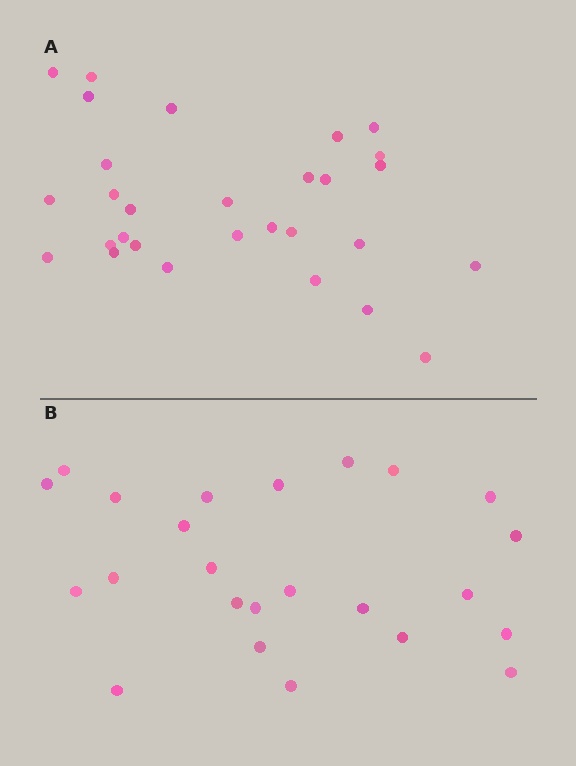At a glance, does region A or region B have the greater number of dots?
Region A (the top region) has more dots.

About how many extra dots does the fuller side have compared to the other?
Region A has about 5 more dots than region B.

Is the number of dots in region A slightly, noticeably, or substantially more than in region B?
Region A has only slightly more — the two regions are fairly close. The ratio is roughly 1.2 to 1.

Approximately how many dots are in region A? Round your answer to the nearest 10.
About 30 dots. (The exact count is 29, which rounds to 30.)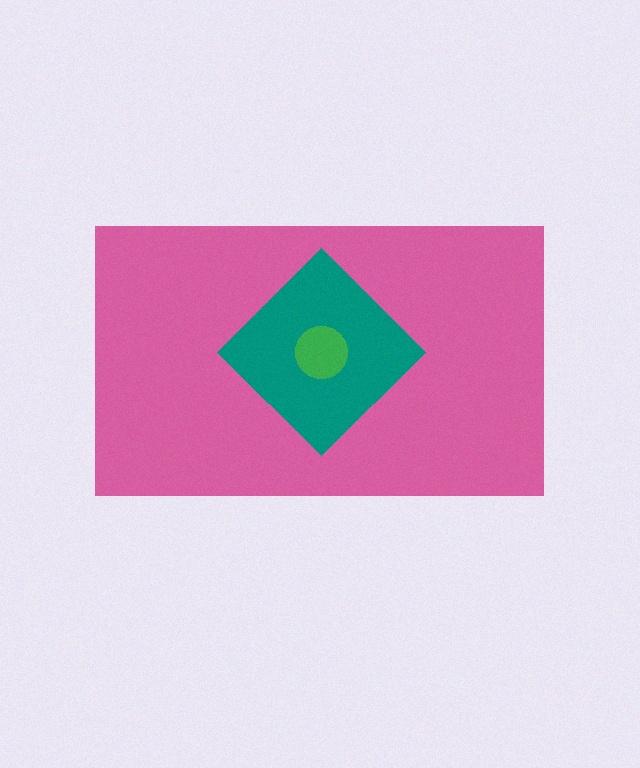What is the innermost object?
The green circle.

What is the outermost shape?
The pink rectangle.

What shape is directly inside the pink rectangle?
The teal diamond.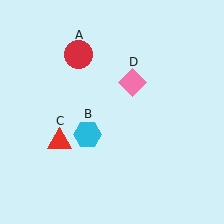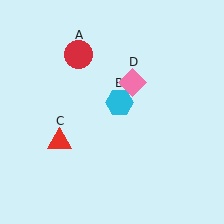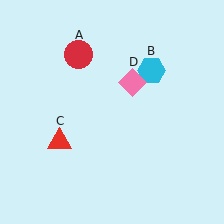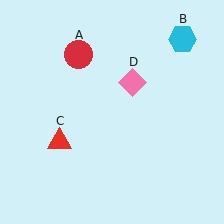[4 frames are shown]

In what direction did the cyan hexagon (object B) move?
The cyan hexagon (object B) moved up and to the right.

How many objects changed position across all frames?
1 object changed position: cyan hexagon (object B).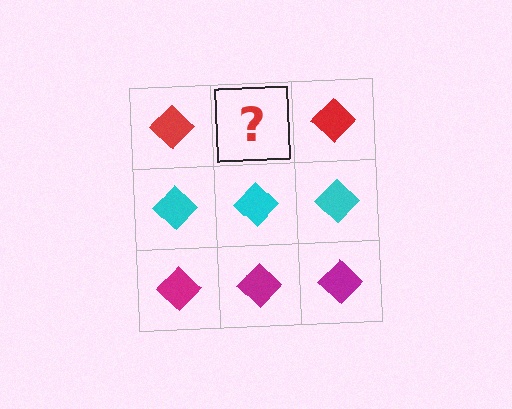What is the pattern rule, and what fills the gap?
The rule is that each row has a consistent color. The gap should be filled with a red diamond.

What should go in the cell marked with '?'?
The missing cell should contain a red diamond.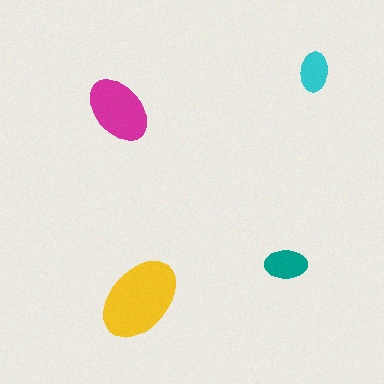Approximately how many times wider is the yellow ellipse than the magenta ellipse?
About 1.5 times wider.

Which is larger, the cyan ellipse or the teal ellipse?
The teal one.